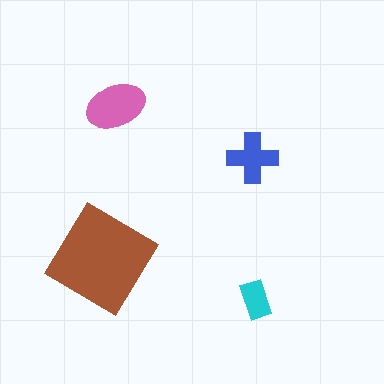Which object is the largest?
The brown diamond.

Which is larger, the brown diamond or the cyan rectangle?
The brown diamond.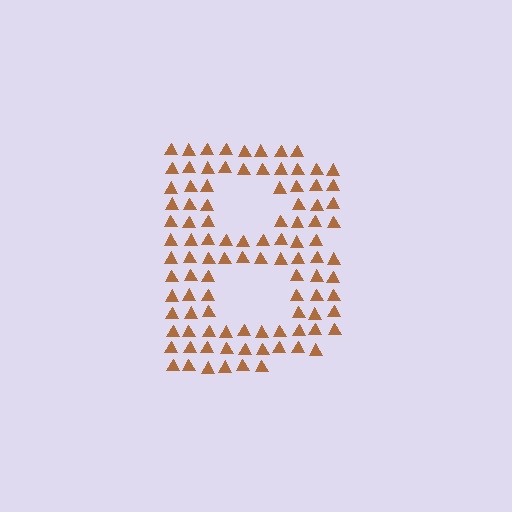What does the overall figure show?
The overall figure shows the letter B.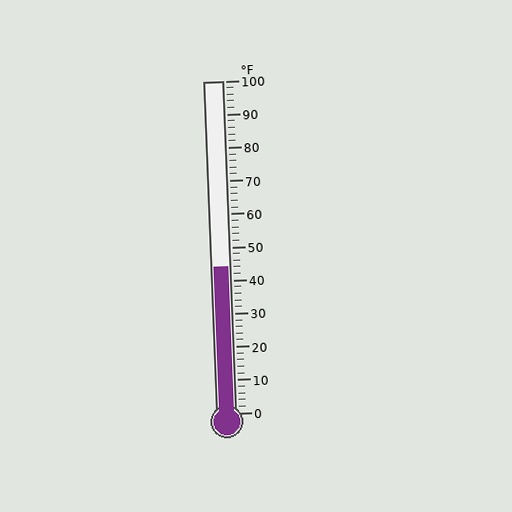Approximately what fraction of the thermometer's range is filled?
The thermometer is filled to approximately 45% of its range.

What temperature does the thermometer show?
The thermometer shows approximately 44°F.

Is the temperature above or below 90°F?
The temperature is below 90°F.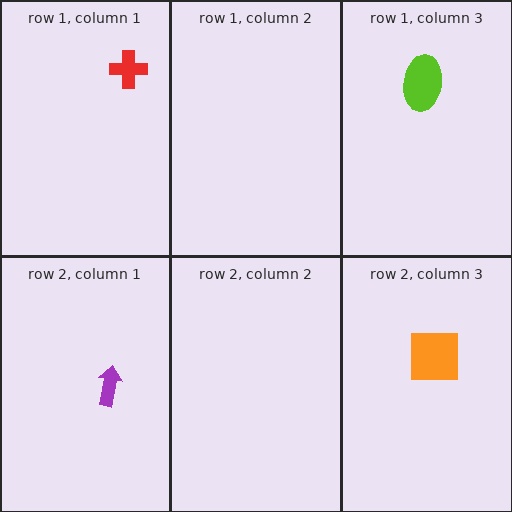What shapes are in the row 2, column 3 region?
The orange square.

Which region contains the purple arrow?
The row 2, column 1 region.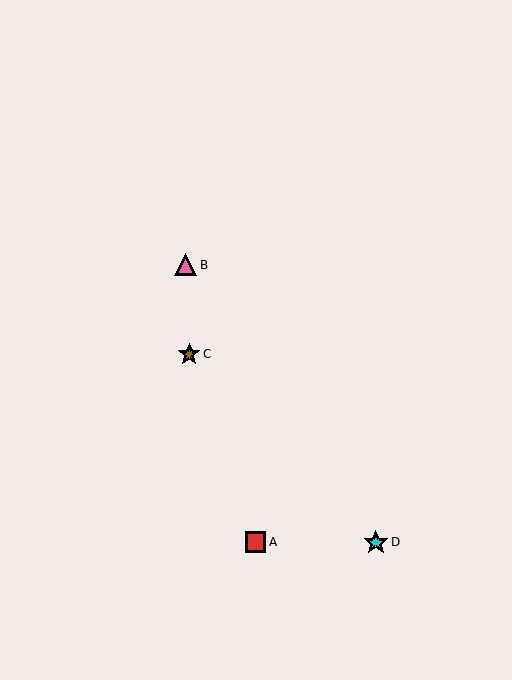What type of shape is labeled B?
Shape B is a pink triangle.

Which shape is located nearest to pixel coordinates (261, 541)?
The red square (labeled A) at (256, 542) is nearest to that location.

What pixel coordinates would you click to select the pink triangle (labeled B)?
Click at (186, 265) to select the pink triangle B.